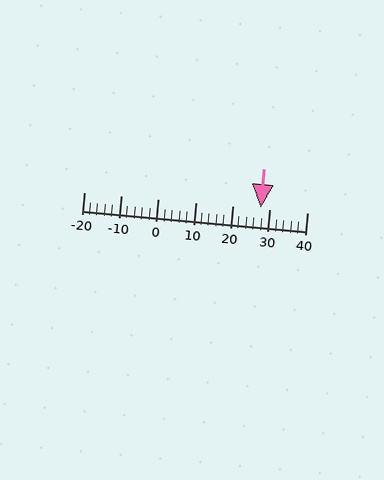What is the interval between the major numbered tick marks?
The major tick marks are spaced 10 units apart.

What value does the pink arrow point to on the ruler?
The pink arrow points to approximately 28.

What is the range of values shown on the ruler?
The ruler shows values from -20 to 40.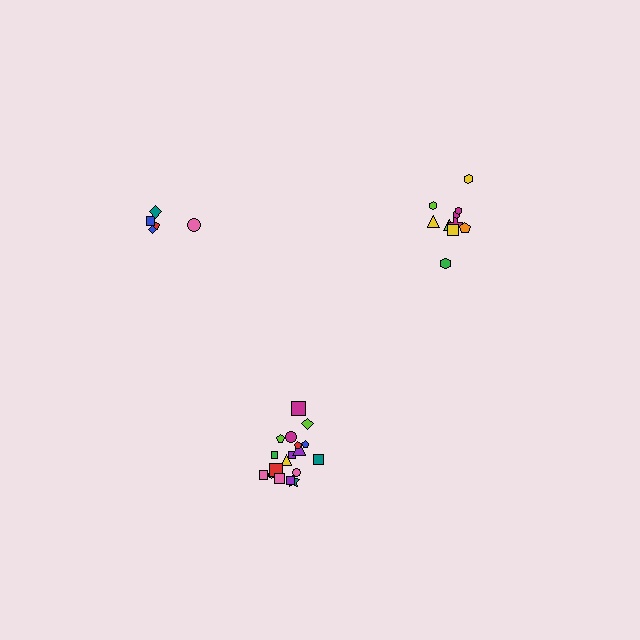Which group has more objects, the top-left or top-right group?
The top-right group.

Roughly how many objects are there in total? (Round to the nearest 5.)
Roughly 35 objects in total.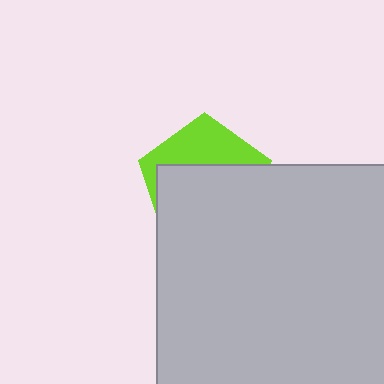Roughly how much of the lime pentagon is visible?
A small part of it is visible (roughly 34%).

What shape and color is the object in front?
The object in front is a light gray square.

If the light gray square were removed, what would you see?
You would see the complete lime pentagon.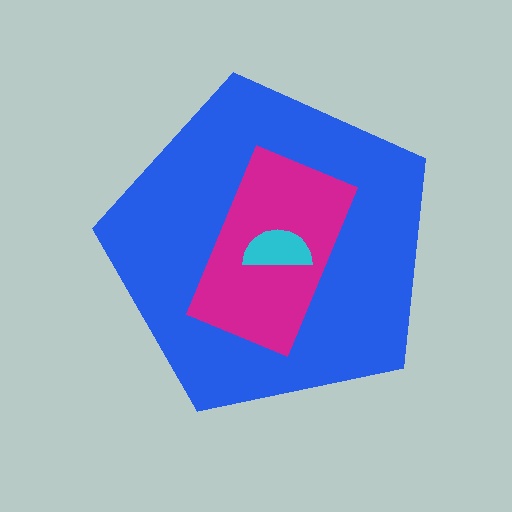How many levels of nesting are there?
3.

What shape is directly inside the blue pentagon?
The magenta rectangle.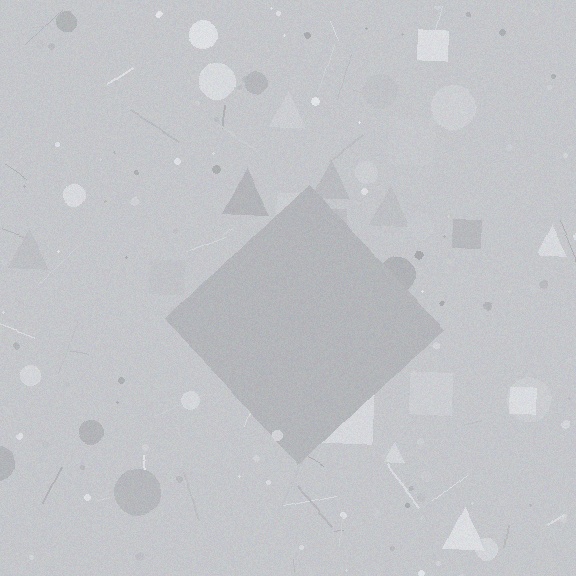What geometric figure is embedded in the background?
A diamond is embedded in the background.